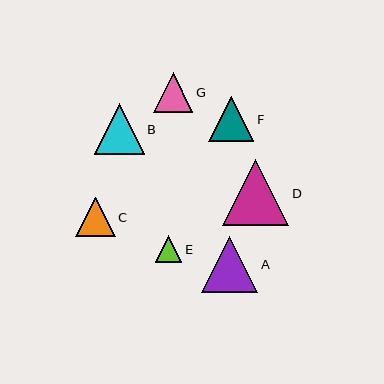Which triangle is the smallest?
Triangle E is the smallest with a size of approximately 27 pixels.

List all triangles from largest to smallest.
From largest to smallest: D, A, B, F, C, G, E.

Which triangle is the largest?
Triangle D is the largest with a size of approximately 66 pixels.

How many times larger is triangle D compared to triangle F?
Triangle D is approximately 1.5 times the size of triangle F.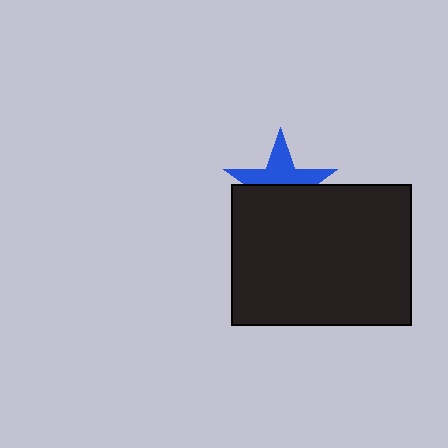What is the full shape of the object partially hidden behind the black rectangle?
The partially hidden object is a blue star.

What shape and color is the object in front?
The object in front is a black rectangle.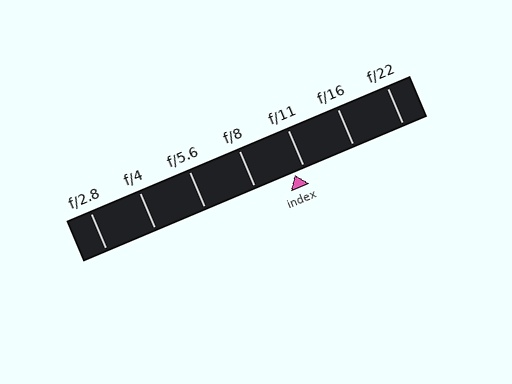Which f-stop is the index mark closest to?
The index mark is closest to f/11.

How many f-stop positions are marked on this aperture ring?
There are 7 f-stop positions marked.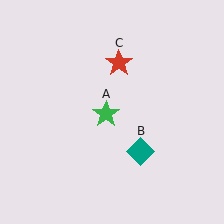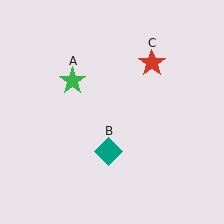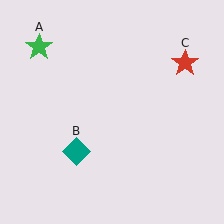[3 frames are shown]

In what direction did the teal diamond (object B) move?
The teal diamond (object B) moved left.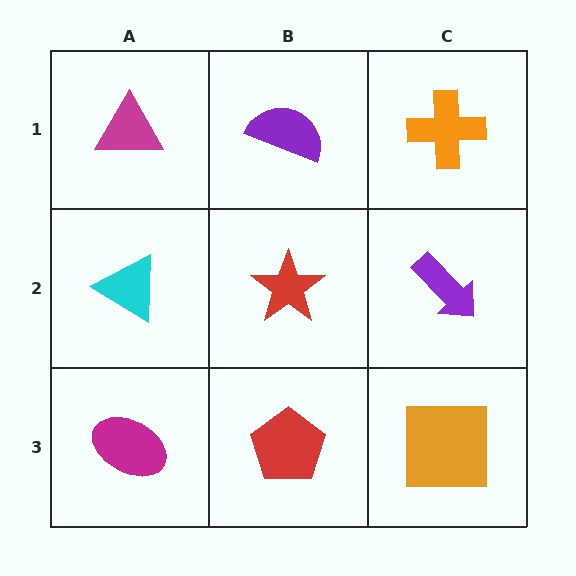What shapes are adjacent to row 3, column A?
A cyan triangle (row 2, column A), a red pentagon (row 3, column B).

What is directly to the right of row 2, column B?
A purple arrow.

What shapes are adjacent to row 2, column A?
A magenta triangle (row 1, column A), a magenta ellipse (row 3, column A), a red star (row 2, column B).